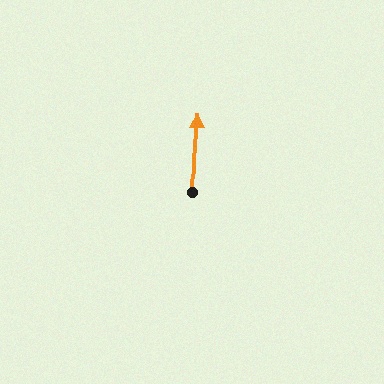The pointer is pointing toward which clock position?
Roughly 12 o'clock.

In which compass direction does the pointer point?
North.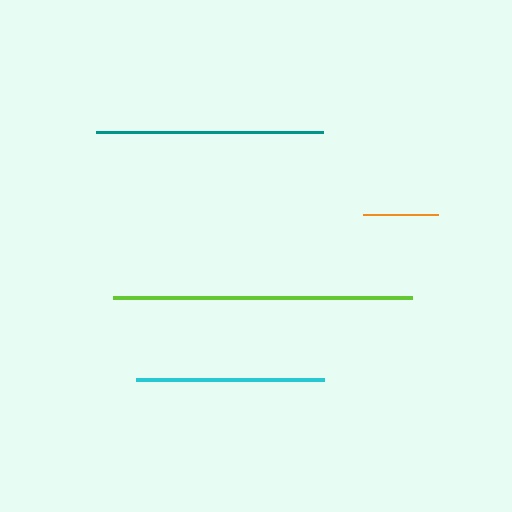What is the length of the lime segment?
The lime segment is approximately 299 pixels long.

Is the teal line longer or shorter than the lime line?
The lime line is longer than the teal line.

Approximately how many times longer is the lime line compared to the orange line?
The lime line is approximately 4.0 times the length of the orange line.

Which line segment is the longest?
The lime line is the longest at approximately 299 pixels.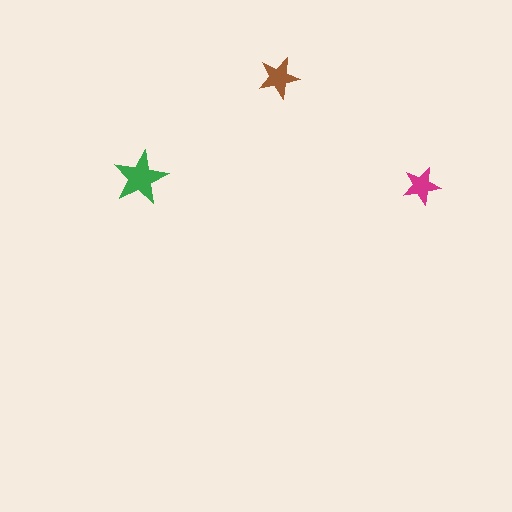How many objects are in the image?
There are 3 objects in the image.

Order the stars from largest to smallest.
the green one, the brown one, the magenta one.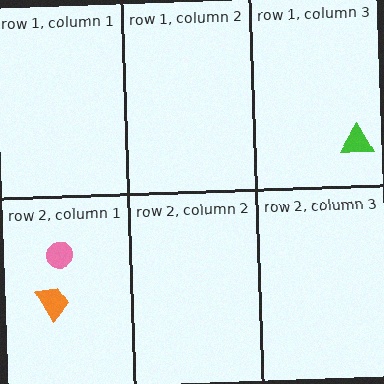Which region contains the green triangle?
The row 1, column 3 region.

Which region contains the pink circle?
The row 2, column 1 region.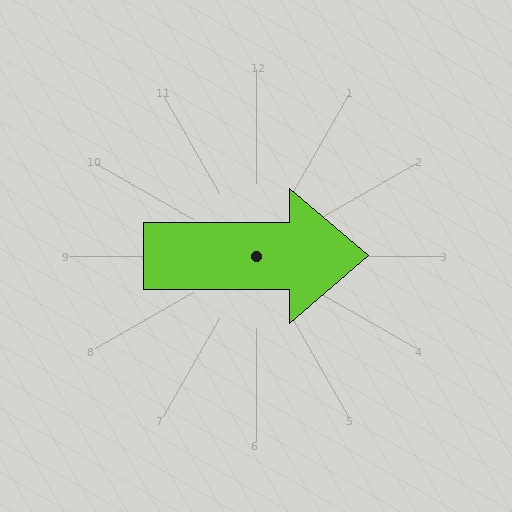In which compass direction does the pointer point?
East.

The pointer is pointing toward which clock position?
Roughly 3 o'clock.